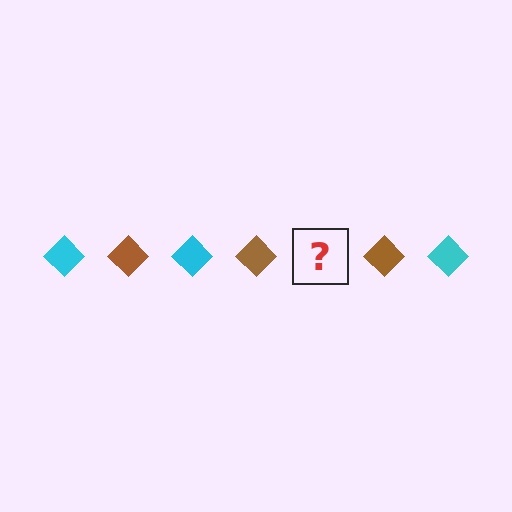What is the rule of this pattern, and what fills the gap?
The rule is that the pattern cycles through cyan, brown diamonds. The gap should be filled with a cyan diamond.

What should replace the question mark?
The question mark should be replaced with a cyan diamond.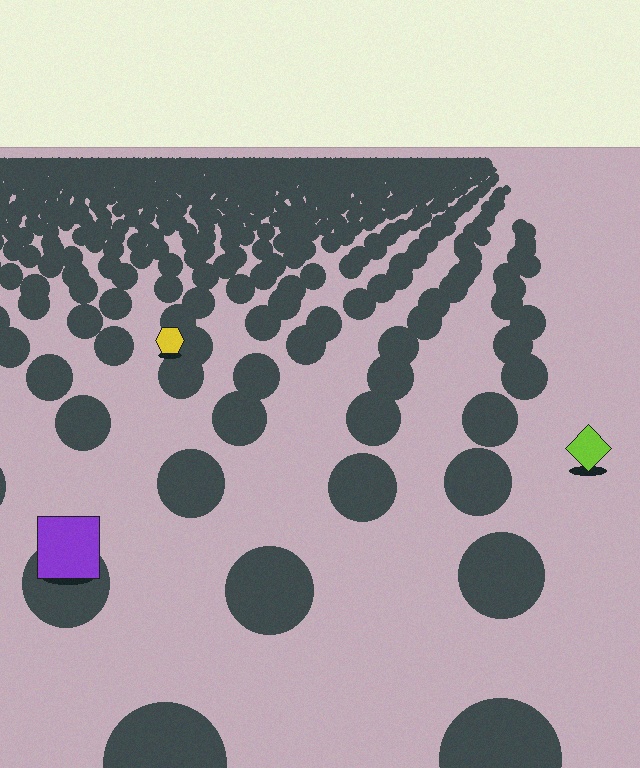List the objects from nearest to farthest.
From nearest to farthest: the purple square, the lime diamond, the yellow hexagon.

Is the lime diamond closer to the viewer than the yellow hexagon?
Yes. The lime diamond is closer — you can tell from the texture gradient: the ground texture is coarser near it.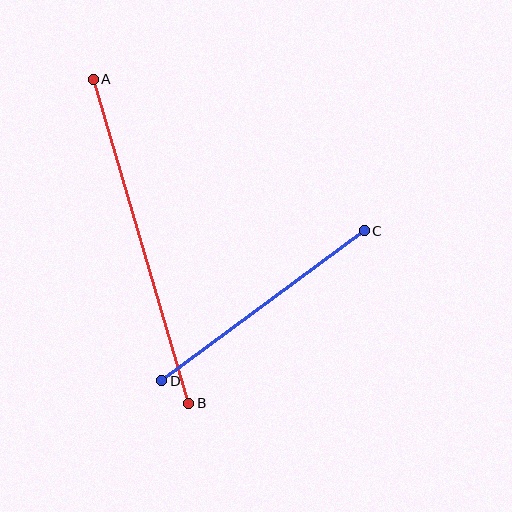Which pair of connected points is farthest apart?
Points A and B are farthest apart.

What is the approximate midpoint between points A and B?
The midpoint is at approximately (141, 241) pixels.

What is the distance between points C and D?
The distance is approximately 252 pixels.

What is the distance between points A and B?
The distance is approximately 338 pixels.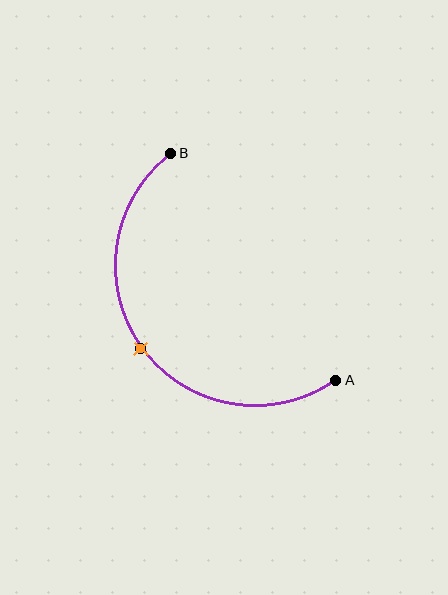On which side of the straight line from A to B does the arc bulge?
The arc bulges below and to the left of the straight line connecting A and B.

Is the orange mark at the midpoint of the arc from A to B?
Yes. The orange mark lies on the arc at equal arc-length from both A and B — it is the arc midpoint.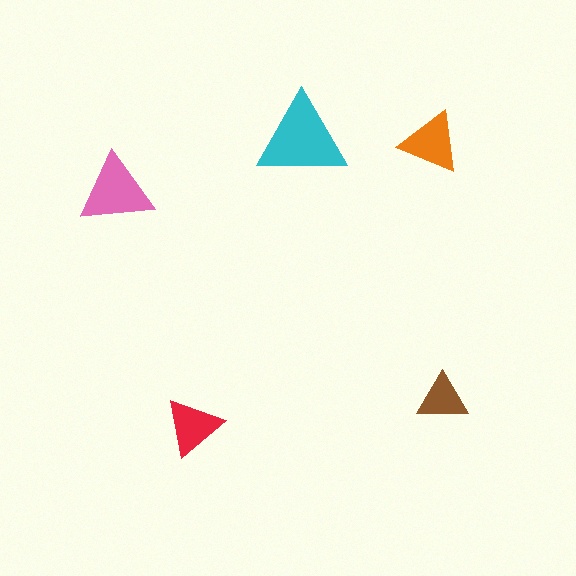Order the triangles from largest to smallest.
the cyan one, the pink one, the orange one, the red one, the brown one.